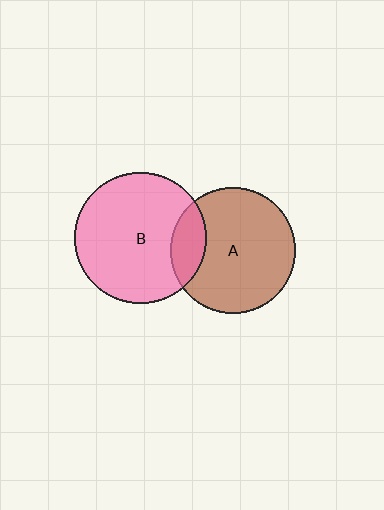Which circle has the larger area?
Circle B (pink).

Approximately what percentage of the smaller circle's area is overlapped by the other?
Approximately 15%.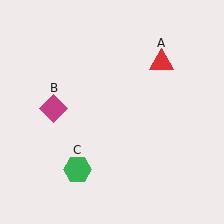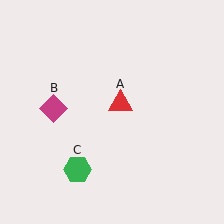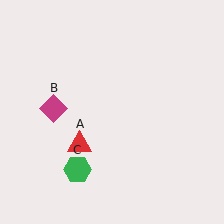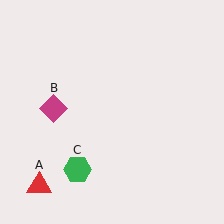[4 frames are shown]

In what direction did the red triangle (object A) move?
The red triangle (object A) moved down and to the left.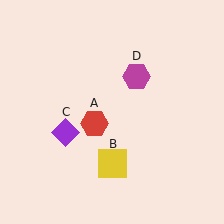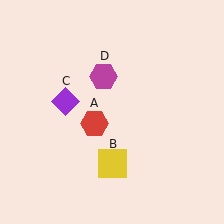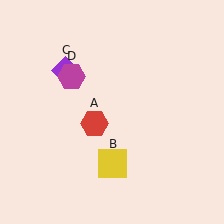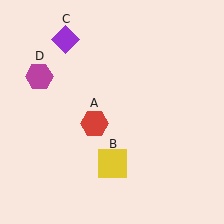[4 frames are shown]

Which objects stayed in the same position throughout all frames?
Red hexagon (object A) and yellow square (object B) remained stationary.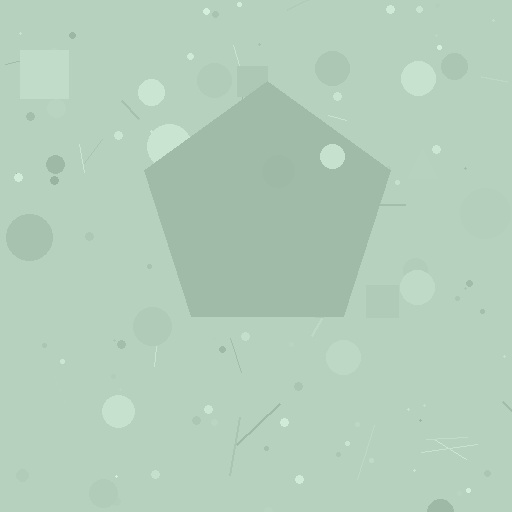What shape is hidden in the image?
A pentagon is hidden in the image.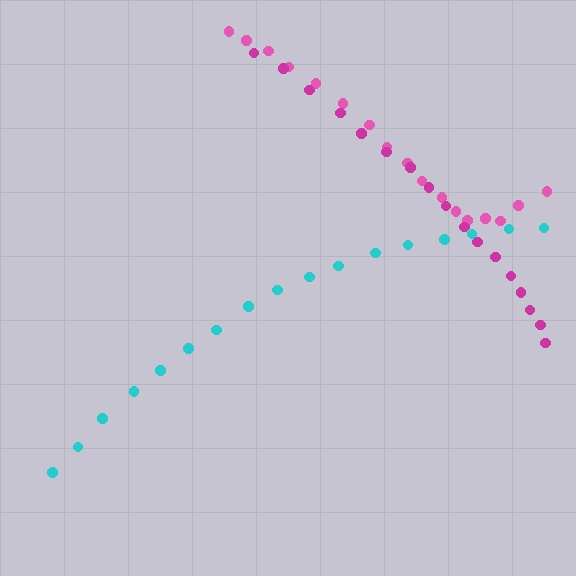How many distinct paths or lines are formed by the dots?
There are 3 distinct paths.